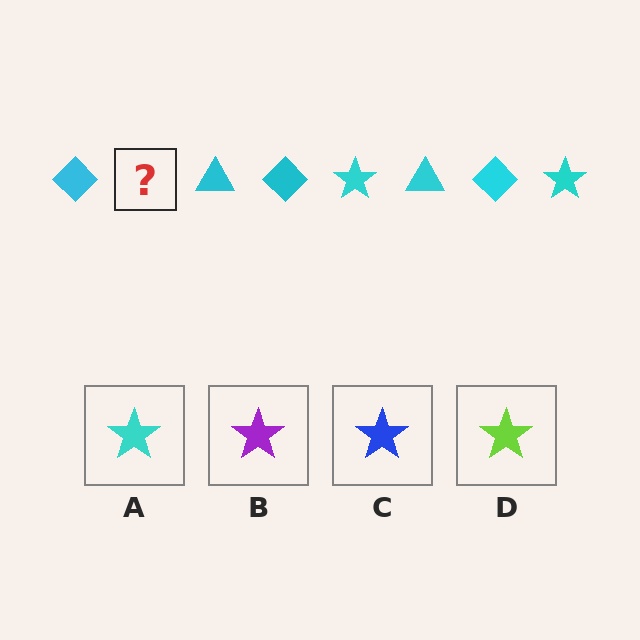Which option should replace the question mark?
Option A.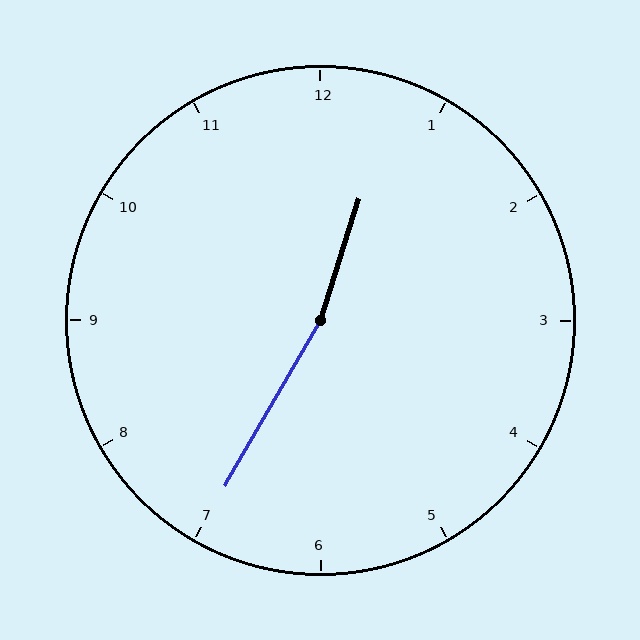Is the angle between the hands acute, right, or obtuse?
It is obtuse.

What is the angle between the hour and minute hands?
Approximately 168 degrees.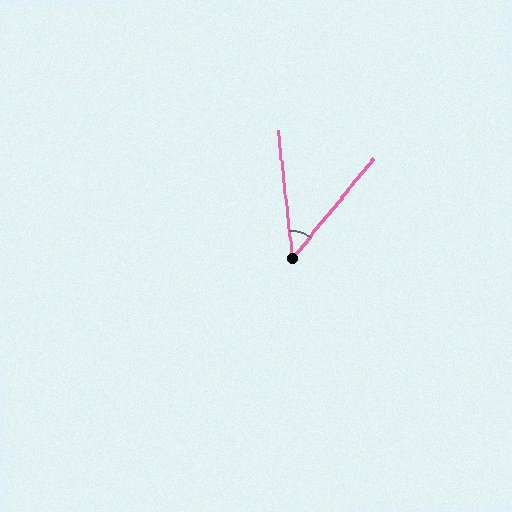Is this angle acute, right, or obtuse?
It is acute.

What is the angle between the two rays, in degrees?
Approximately 45 degrees.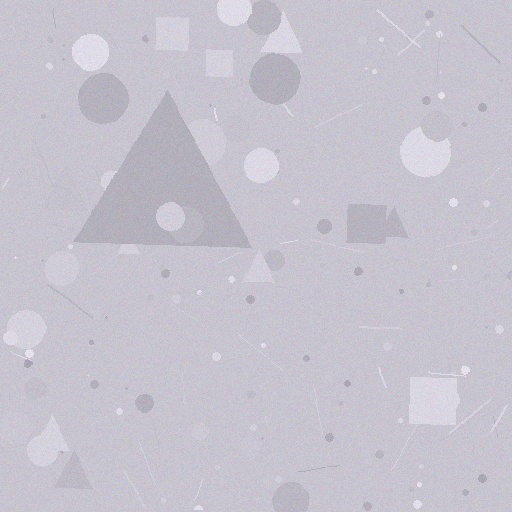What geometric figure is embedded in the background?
A triangle is embedded in the background.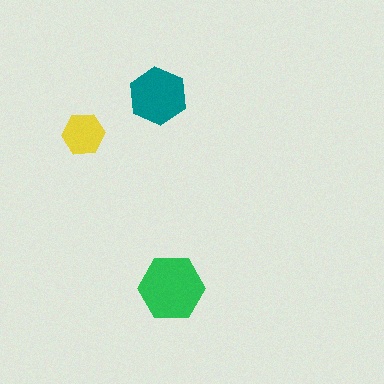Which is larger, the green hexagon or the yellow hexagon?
The green one.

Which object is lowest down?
The green hexagon is bottommost.